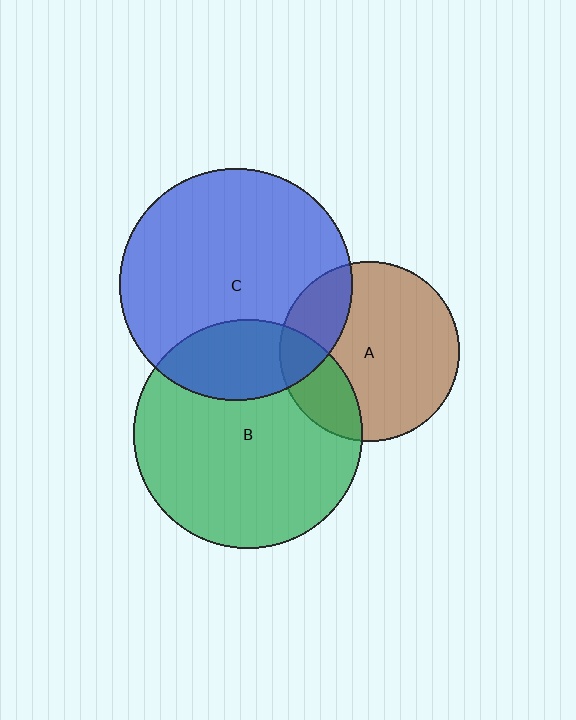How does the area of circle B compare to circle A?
Approximately 1.6 times.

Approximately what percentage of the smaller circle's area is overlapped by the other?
Approximately 20%.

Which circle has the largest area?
Circle C (blue).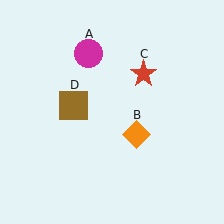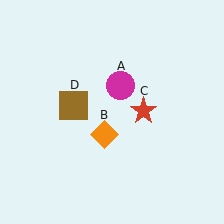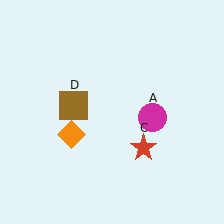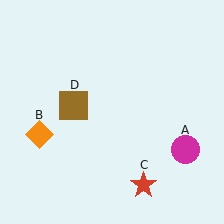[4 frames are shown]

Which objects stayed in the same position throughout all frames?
Brown square (object D) remained stationary.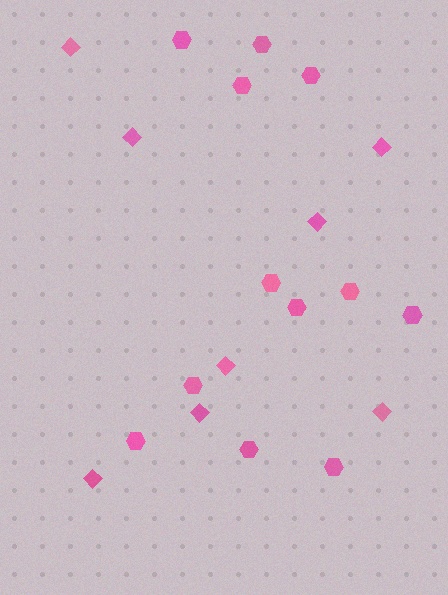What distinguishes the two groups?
There are 2 groups: one group of hexagons (12) and one group of diamonds (8).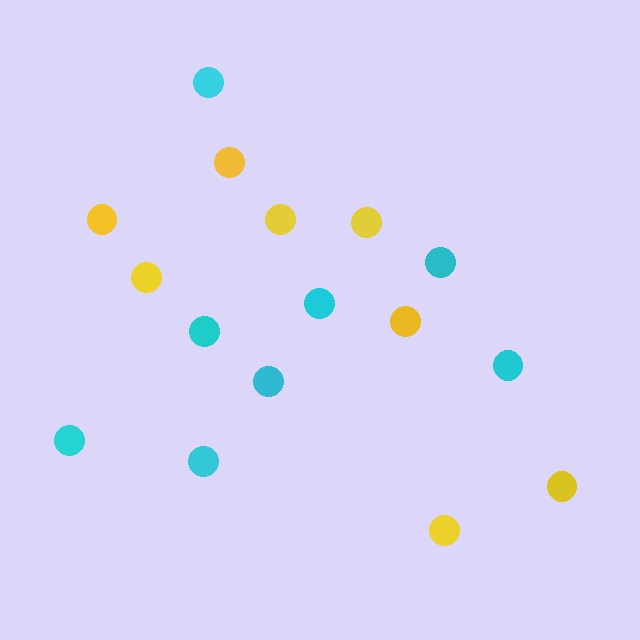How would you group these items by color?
There are 2 groups: one group of cyan circles (8) and one group of yellow circles (8).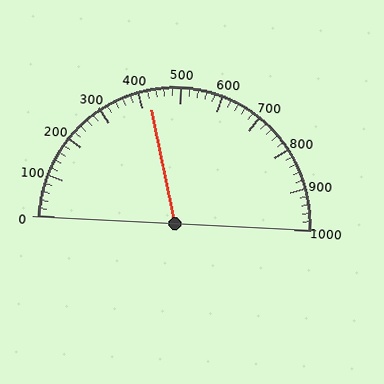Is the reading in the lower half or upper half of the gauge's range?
The reading is in the lower half of the range (0 to 1000).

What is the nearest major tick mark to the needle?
The nearest major tick mark is 400.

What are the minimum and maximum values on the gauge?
The gauge ranges from 0 to 1000.